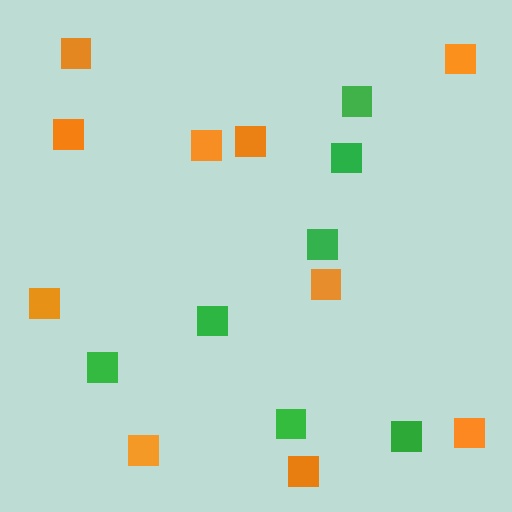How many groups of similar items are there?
There are 2 groups: one group of green squares (7) and one group of orange squares (10).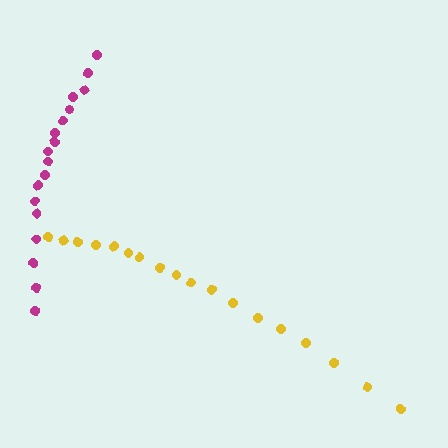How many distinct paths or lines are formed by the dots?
There are 2 distinct paths.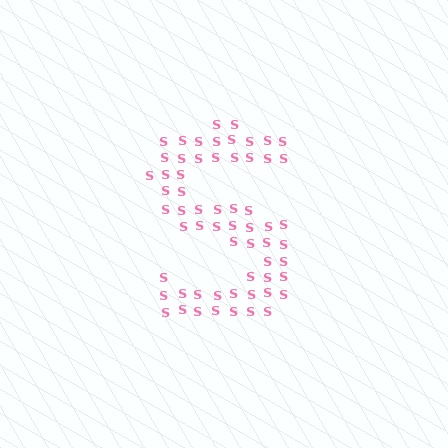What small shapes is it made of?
It is made of small letter S's.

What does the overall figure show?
The overall figure shows the letter S.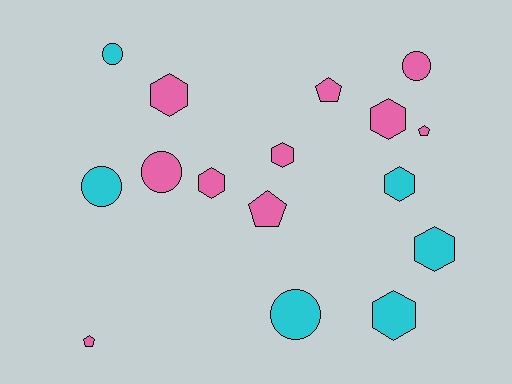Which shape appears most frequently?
Hexagon, with 7 objects.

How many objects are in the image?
There are 16 objects.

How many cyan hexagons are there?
There are 3 cyan hexagons.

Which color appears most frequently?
Pink, with 10 objects.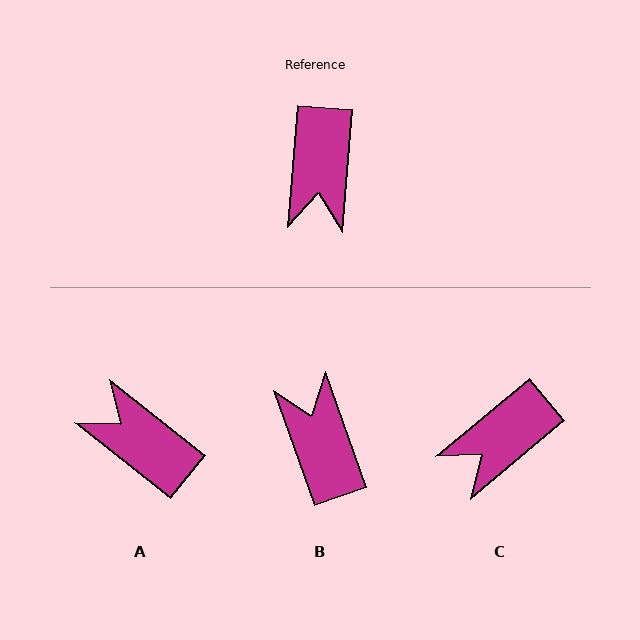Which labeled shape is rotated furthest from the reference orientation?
B, about 156 degrees away.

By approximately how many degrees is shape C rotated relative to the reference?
Approximately 46 degrees clockwise.